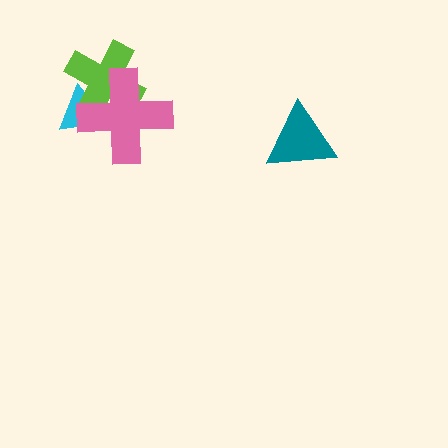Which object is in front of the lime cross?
The pink cross is in front of the lime cross.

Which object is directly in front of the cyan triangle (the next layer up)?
The lime cross is directly in front of the cyan triangle.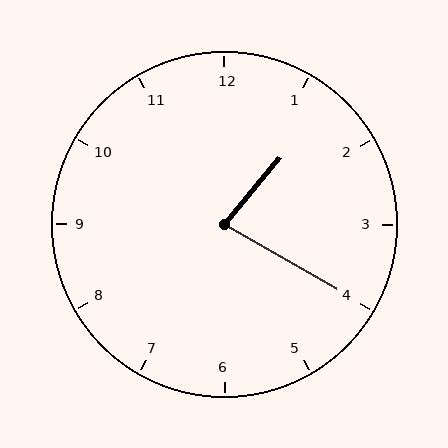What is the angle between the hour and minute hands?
Approximately 80 degrees.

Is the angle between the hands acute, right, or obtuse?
It is acute.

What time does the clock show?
1:20.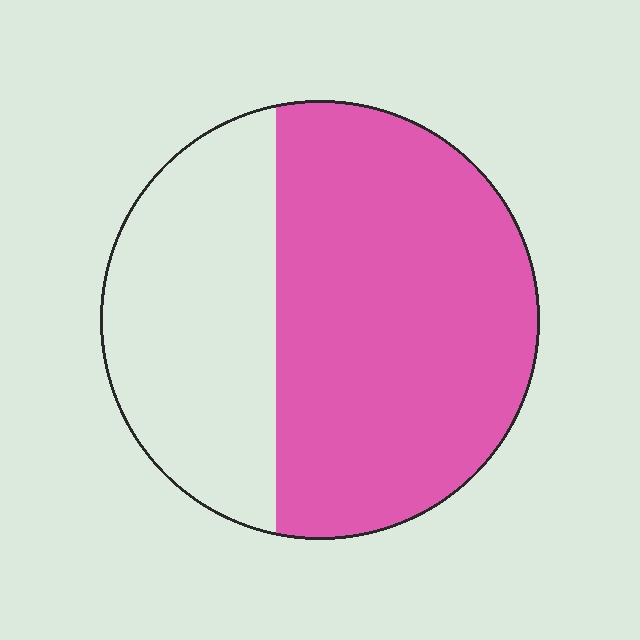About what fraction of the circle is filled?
About five eighths (5/8).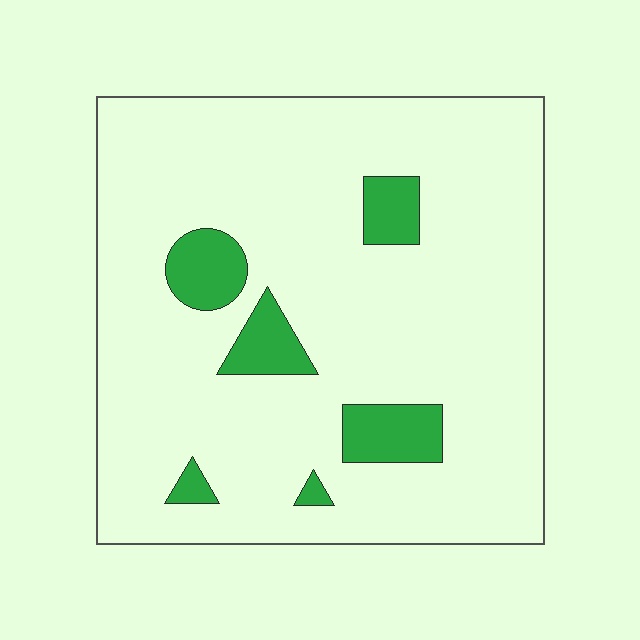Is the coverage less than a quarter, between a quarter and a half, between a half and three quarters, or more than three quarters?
Less than a quarter.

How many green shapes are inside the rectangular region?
6.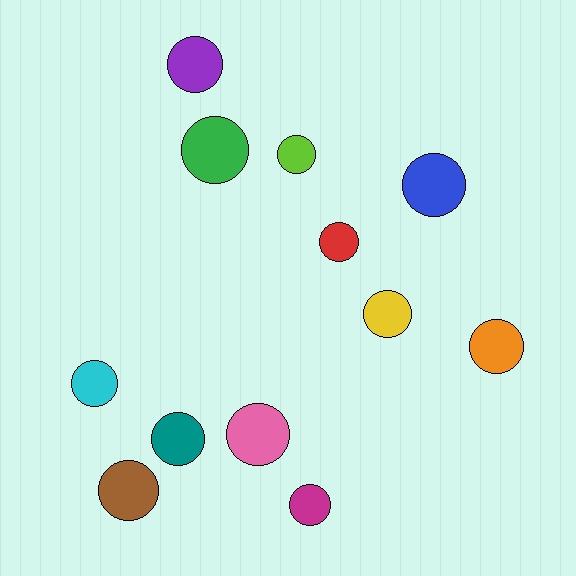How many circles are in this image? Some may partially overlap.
There are 12 circles.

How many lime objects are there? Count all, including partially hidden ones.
There is 1 lime object.